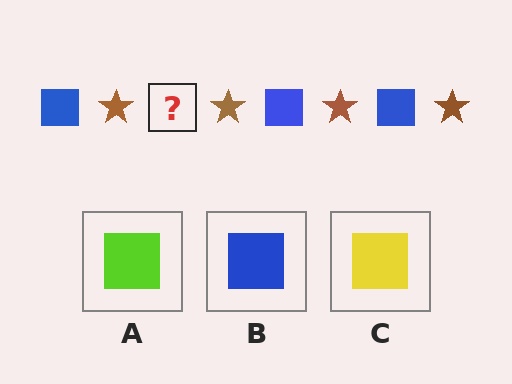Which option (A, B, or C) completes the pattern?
B.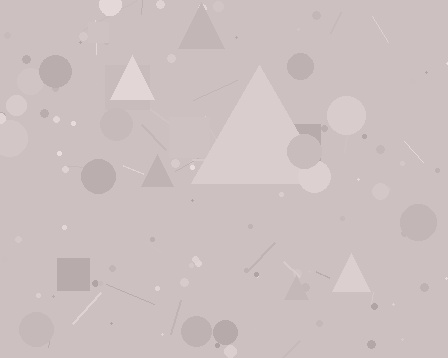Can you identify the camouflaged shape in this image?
The camouflaged shape is a triangle.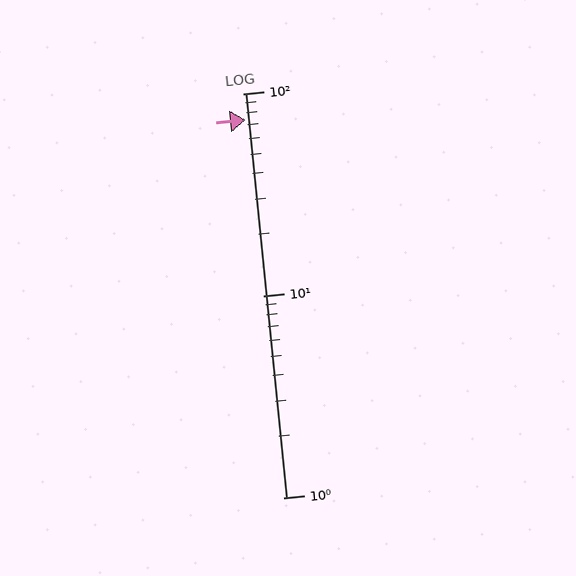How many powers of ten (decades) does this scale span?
The scale spans 2 decades, from 1 to 100.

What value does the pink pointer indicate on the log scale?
The pointer indicates approximately 74.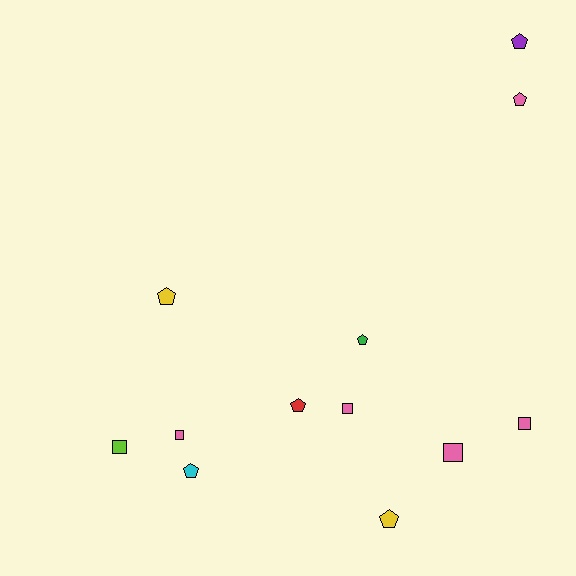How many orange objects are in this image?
There are no orange objects.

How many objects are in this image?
There are 12 objects.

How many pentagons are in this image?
There are 7 pentagons.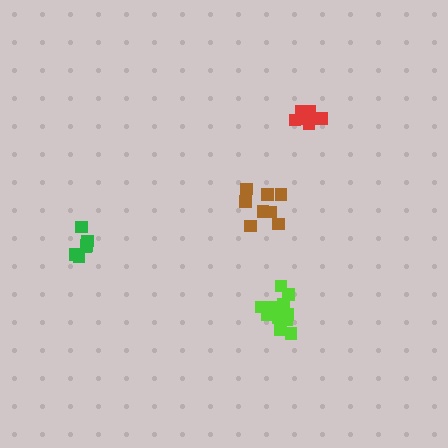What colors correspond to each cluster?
The clusters are colored: lime, green, red, brown.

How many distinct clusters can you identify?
There are 4 distinct clusters.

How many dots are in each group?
Group 1: 11 dots, Group 2: 6 dots, Group 3: 7 dots, Group 4: 8 dots (32 total).